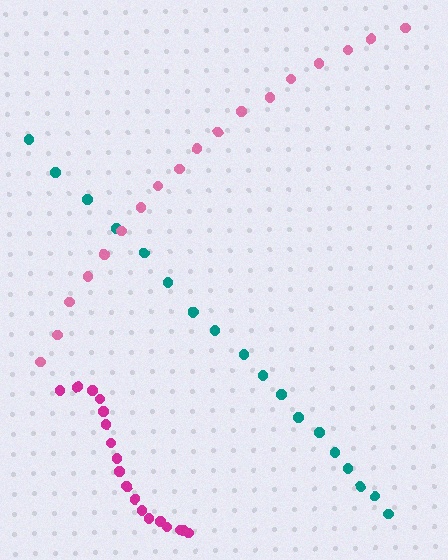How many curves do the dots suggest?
There are 3 distinct paths.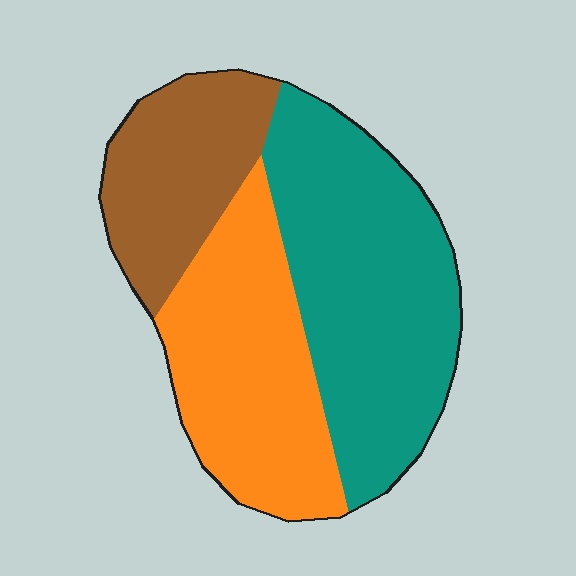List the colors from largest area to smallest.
From largest to smallest: teal, orange, brown.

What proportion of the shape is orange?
Orange takes up about one third (1/3) of the shape.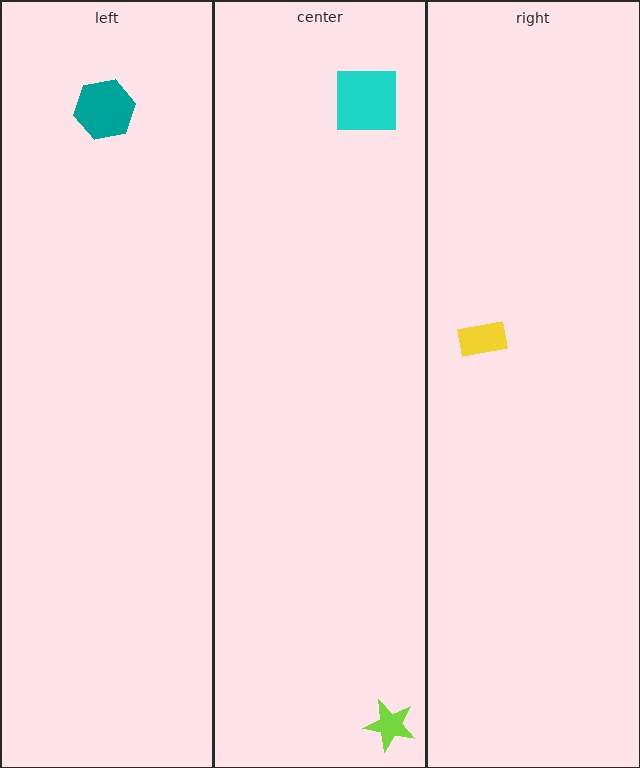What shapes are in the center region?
The lime star, the cyan square.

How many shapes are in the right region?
1.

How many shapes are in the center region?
2.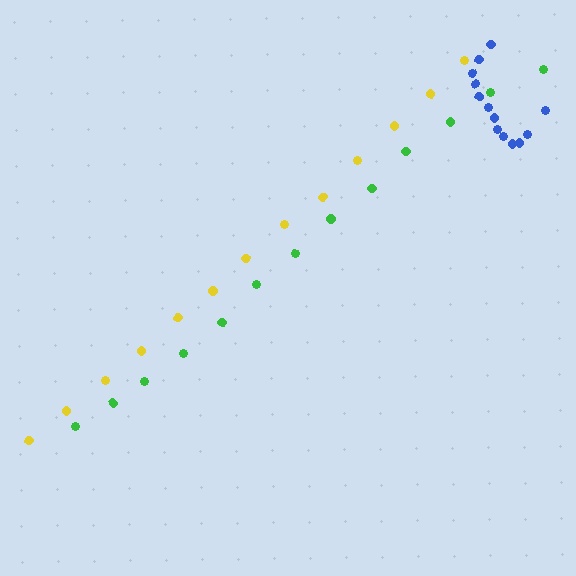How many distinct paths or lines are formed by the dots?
There are 3 distinct paths.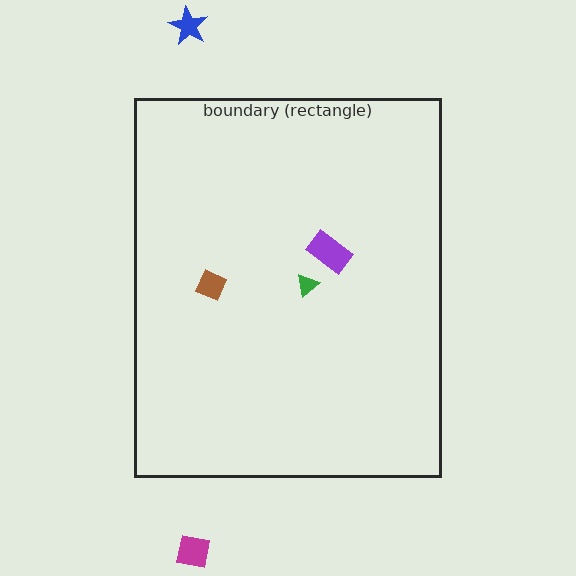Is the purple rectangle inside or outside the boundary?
Inside.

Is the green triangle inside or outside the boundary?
Inside.